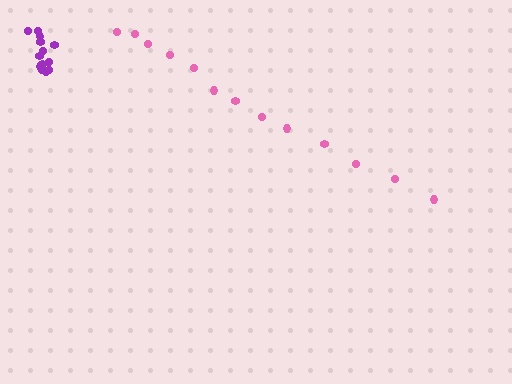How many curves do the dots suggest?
There are 2 distinct paths.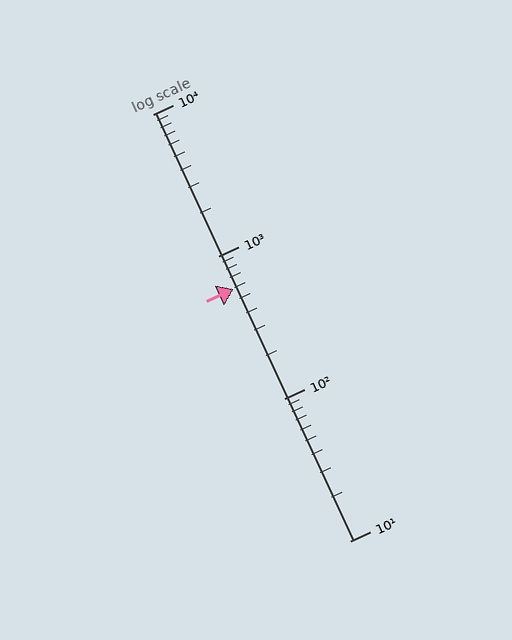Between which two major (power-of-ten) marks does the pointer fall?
The pointer is between 100 and 1000.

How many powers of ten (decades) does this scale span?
The scale spans 3 decades, from 10 to 10000.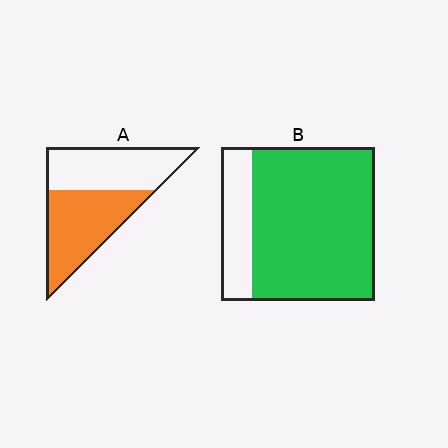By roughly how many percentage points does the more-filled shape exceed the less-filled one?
By roughly 30 percentage points (B over A).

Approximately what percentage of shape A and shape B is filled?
A is approximately 50% and B is approximately 80%.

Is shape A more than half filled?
Roughly half.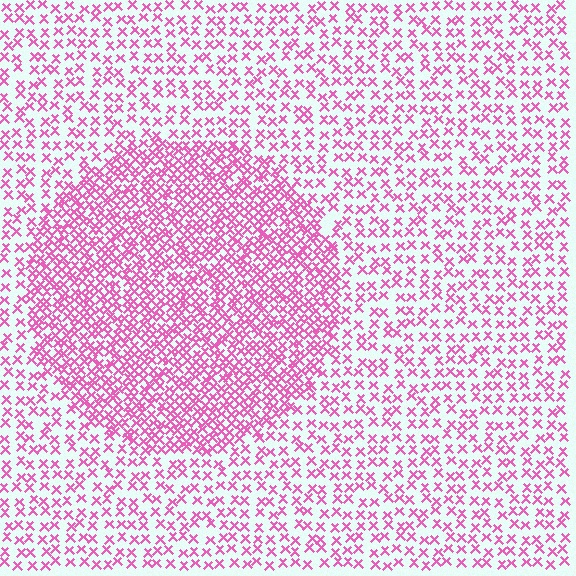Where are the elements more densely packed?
The elements are more densely packed inside the circle boundary.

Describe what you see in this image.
The image contains small pink elements arranged at two different densities. A circle-shaped region is visible where the elements are more densely packed than the surrounding area.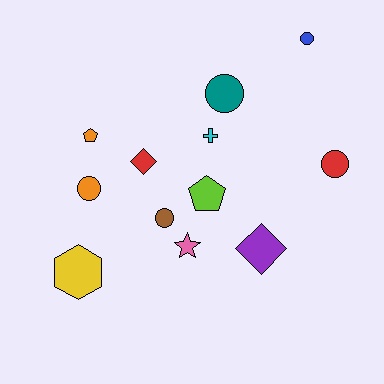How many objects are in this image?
There are 12 objects.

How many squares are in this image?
There are no squares.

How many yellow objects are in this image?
There is 1 yellow object.